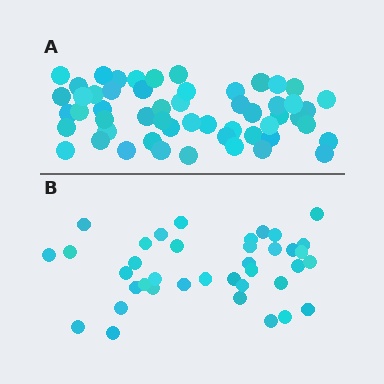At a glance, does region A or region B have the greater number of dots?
Region A (the top region) has more dots.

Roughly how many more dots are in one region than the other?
Region A has approximately 15 more dots than region B.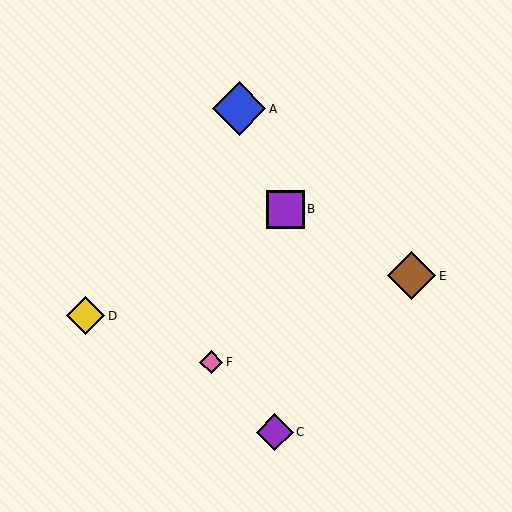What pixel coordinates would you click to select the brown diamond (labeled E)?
Click at (412, 276) to select the brown diamond E.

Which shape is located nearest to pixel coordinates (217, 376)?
The pink diamond (labeled F) at (211, 362) is nearest to that location.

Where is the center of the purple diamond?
The center of the purple diamond is at (275, 432).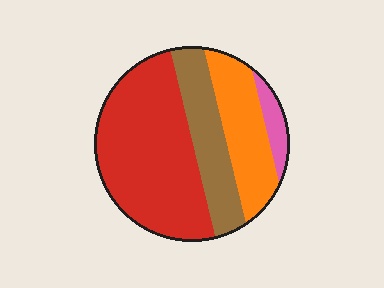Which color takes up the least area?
Pink, at roughly 5%.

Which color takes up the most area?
Red, at roughly 50%.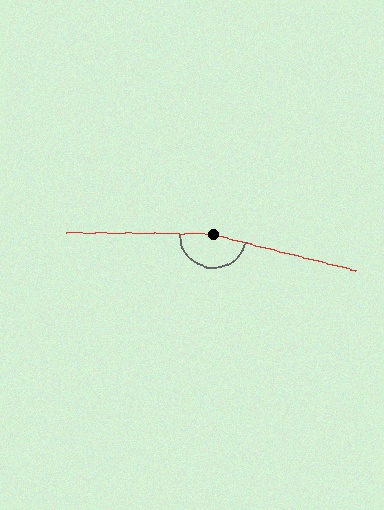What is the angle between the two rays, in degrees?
Approximately 166 degrees.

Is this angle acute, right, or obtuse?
It is obtuse.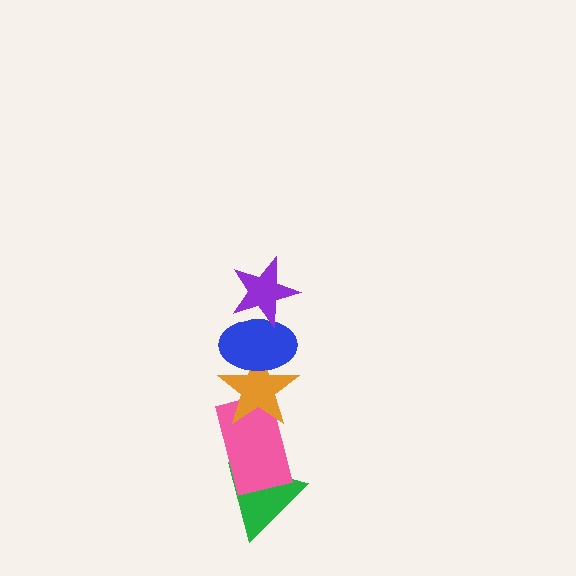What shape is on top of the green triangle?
The pink rectangle is on top of the green triangle.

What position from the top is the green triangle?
The green triangle is 5th from the top.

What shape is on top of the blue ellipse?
The purple star is on top of the blue ellipse.